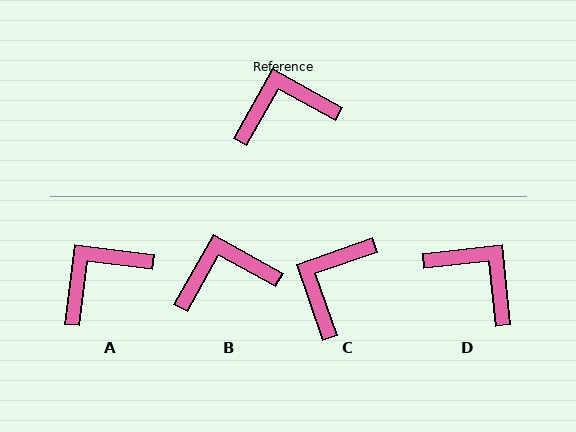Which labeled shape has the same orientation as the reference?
B.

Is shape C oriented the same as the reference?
No, it is off by about 49 degrees.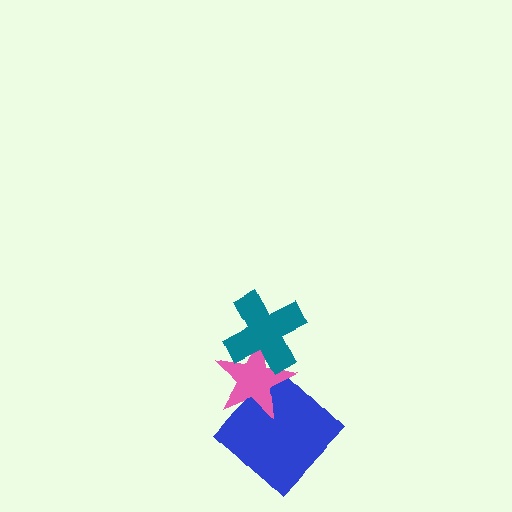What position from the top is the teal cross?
The teal cross is 1st from the top.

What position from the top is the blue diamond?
The blue diamond is 3rd from the top.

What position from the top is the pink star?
The pink star is 2nd from the top.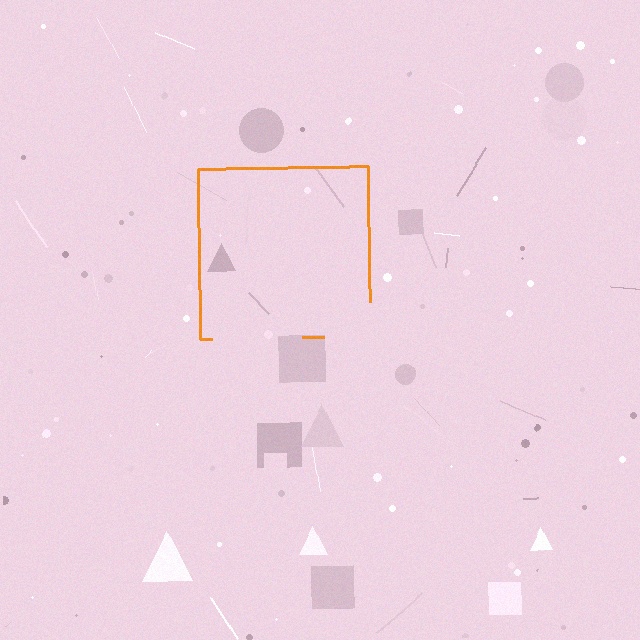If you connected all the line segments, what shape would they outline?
They would outline a square.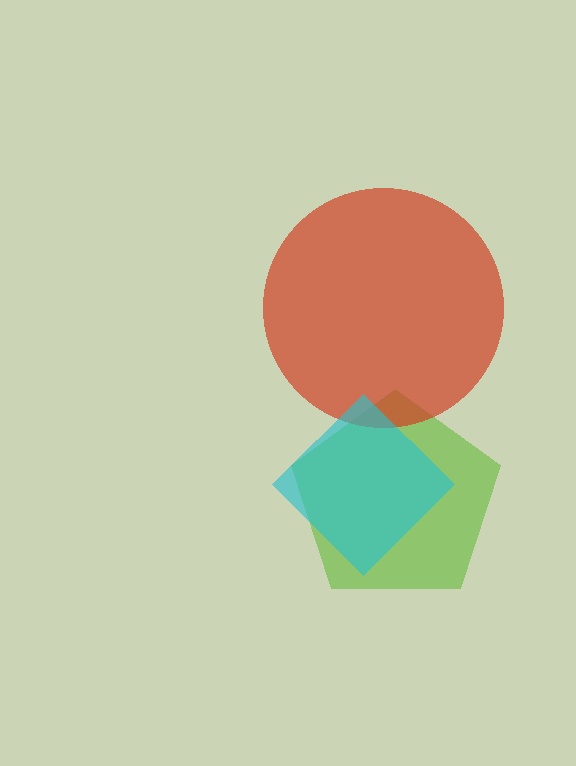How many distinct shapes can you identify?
There are 3 distinct shapes: a lime pentagon, a red circle, a cyan diamond.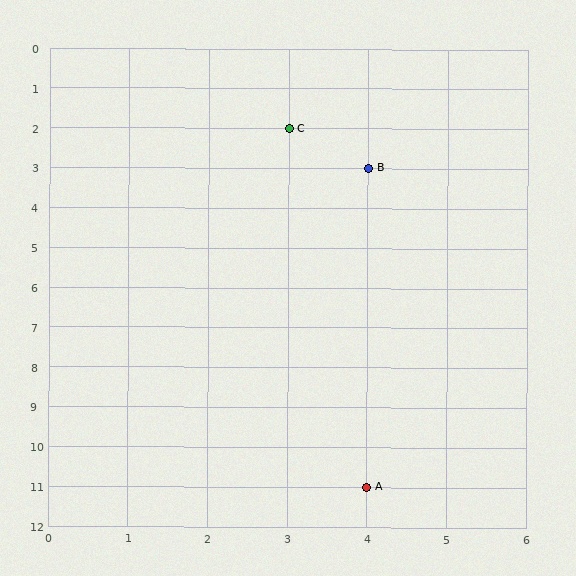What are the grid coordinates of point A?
Point A is at grid coordinates (4, 11).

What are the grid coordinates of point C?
Point C is at grid coordinates (3, 2).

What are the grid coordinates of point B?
Point B is at grid coordinates (4, 3).